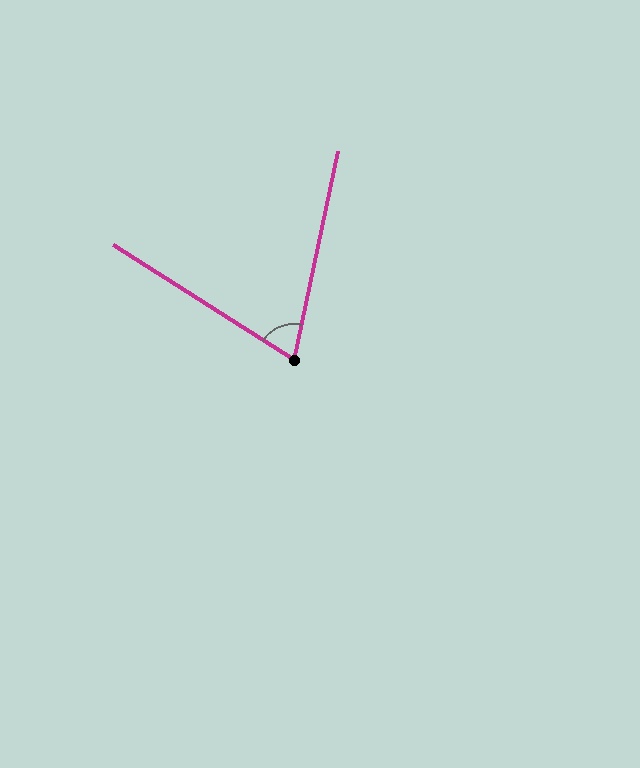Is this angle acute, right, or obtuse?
It is acute.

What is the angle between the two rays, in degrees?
Approximately 69 degrees.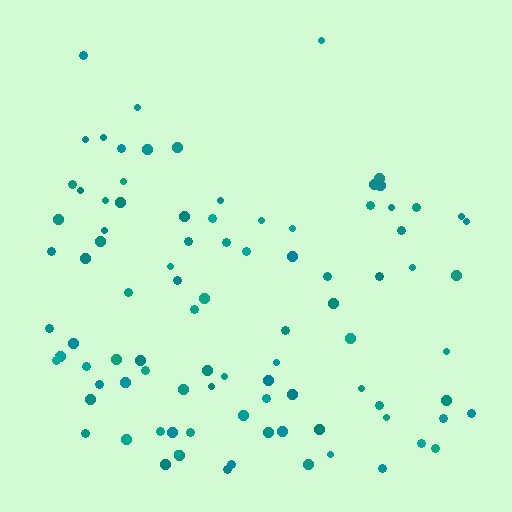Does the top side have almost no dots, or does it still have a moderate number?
Still a moderate number, just noticeably fewer than the bottom.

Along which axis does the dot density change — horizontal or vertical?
Vertical.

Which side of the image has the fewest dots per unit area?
The top.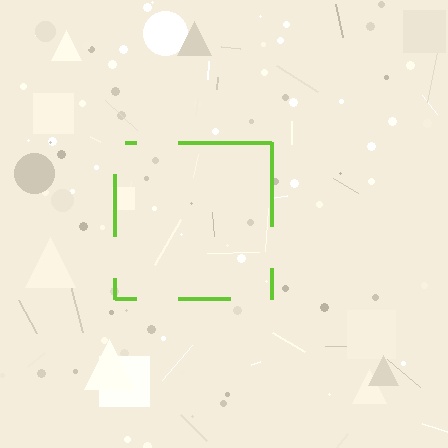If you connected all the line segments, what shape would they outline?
They would outline a square.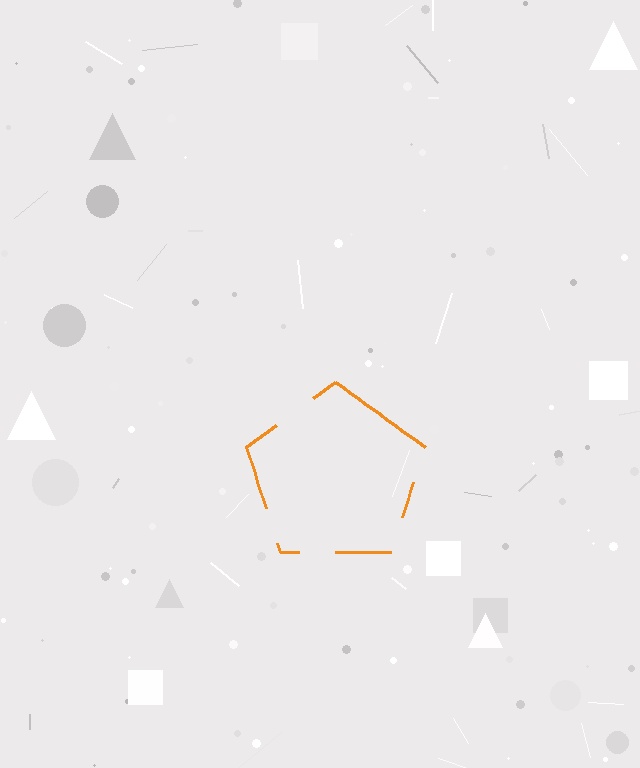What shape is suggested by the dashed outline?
The dashed outline suggests a pentagon.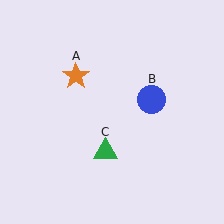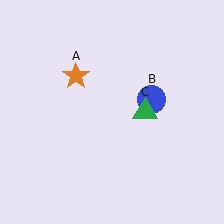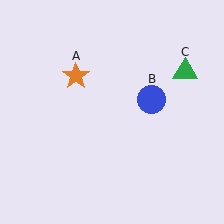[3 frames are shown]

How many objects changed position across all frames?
1 object changed position: green triangle (object C).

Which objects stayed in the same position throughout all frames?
Orange star (object A) and blue circle (object B) remained stationary.